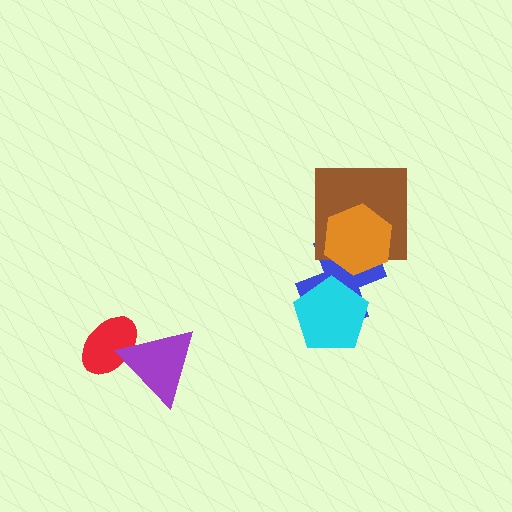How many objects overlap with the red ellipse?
1 object overlaps with the red ellipse.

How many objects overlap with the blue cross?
3 objects overlap with the blue cross.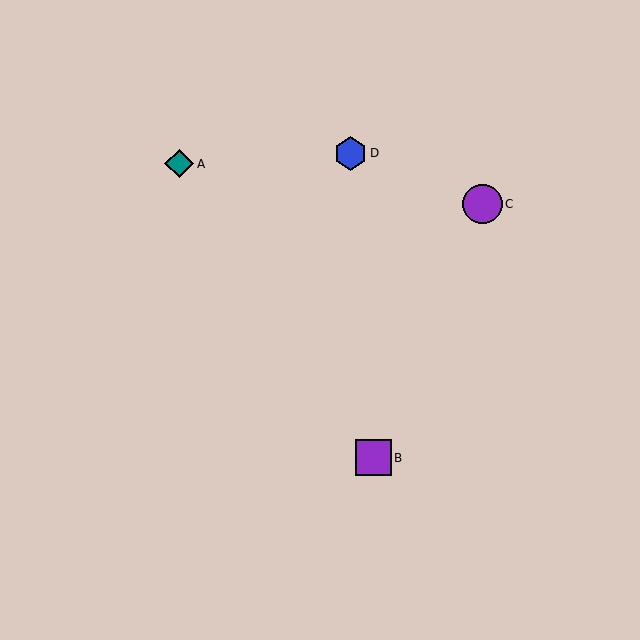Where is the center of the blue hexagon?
The center of the blue hexagon is at (351, 153).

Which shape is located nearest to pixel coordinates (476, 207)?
The purple circle (labeled C) at (482, 204) is nearest to that location.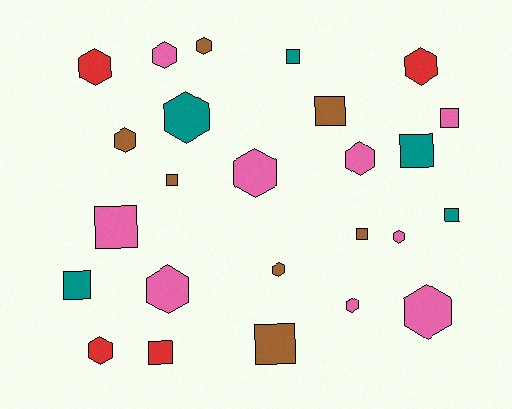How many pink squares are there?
There are 2 pink squares.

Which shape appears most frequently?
Hexagon, with 14 objects.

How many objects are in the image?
There are 25 objects.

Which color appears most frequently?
Pink, with 9 objects.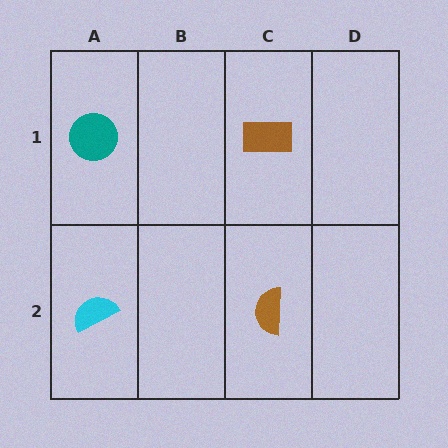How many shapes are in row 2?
2 shapes.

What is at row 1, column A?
A teal circle.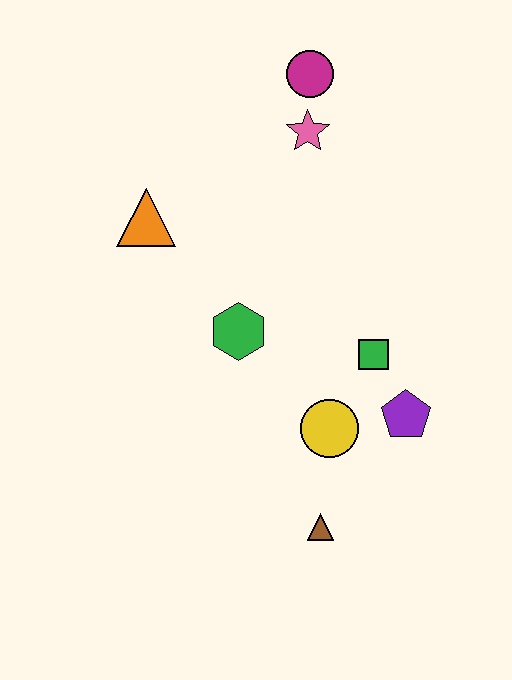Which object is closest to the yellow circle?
The purple pentagon is closest to the yellow circle.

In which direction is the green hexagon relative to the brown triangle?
The green hexagon is above the brown triangle.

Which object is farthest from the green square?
The magenta circle is farthest from the green square.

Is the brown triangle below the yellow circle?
Yes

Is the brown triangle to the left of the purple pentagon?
Yes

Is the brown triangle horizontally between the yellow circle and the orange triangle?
Yes